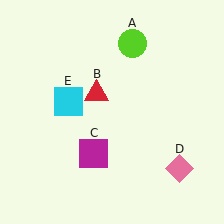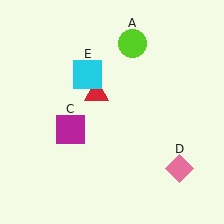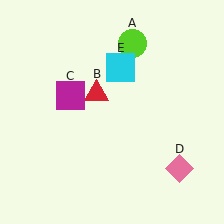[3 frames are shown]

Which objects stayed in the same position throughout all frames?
Lime circle (object A) and red triangle (object B) and pink diamond (object D) remained stationary.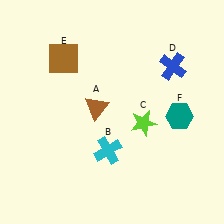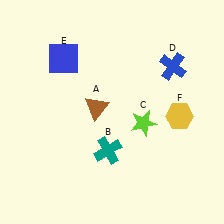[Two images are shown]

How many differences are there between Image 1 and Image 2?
There are 3 differences between the two images.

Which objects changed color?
B changed from cyan to teal. E changed from brown to blue. F changed from teal to yellow.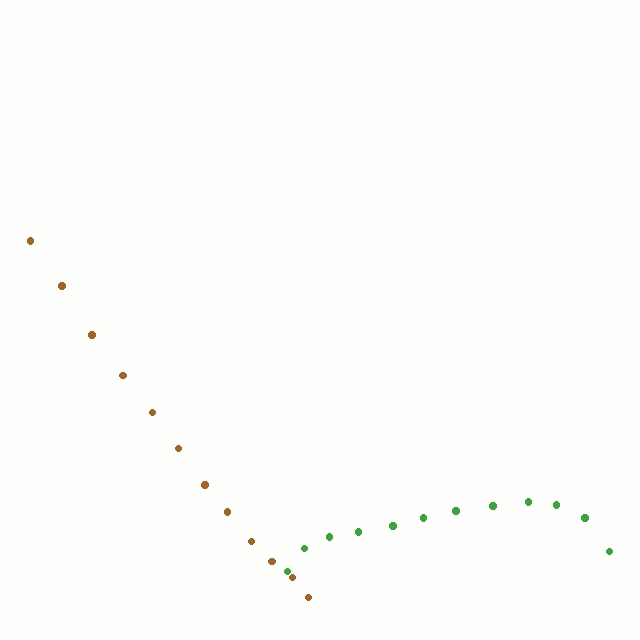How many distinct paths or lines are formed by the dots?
There are 2 distinct paths.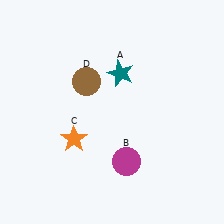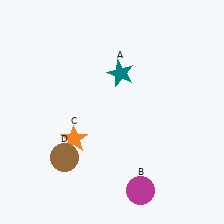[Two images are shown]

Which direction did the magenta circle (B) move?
The magenta circle (B) moved down.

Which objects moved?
The objects that moved are: the magenta circle (B), the brown circle (D).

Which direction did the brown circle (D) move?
The brown circle (D) moved down.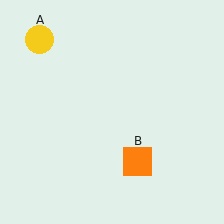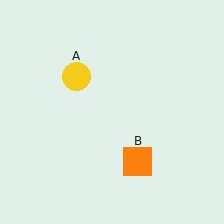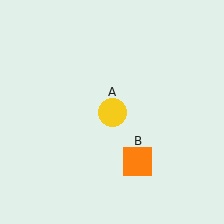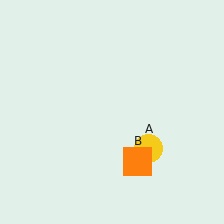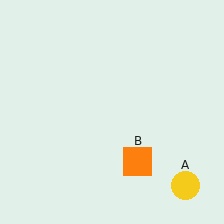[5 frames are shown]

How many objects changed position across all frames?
1 object changed position: yellow circle (object A).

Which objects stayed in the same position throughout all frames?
Orange square (object B) remained stationary.